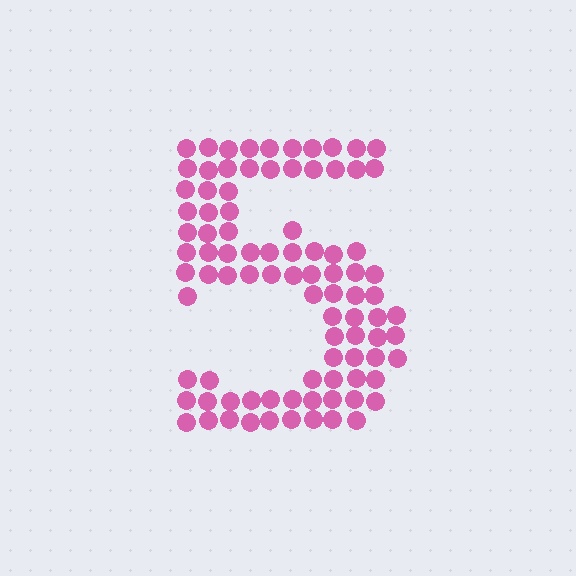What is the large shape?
The large shape is the digit 5.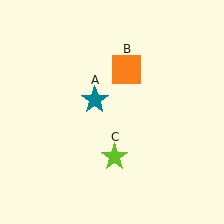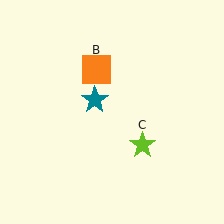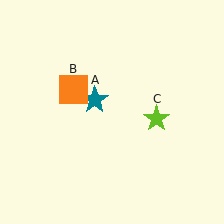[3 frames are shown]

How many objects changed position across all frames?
2 objects changed position: orange square (object B), lime star (object C).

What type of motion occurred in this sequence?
The orange square (object B), lime star (object C) rotated counterclockwise around the center of the scene.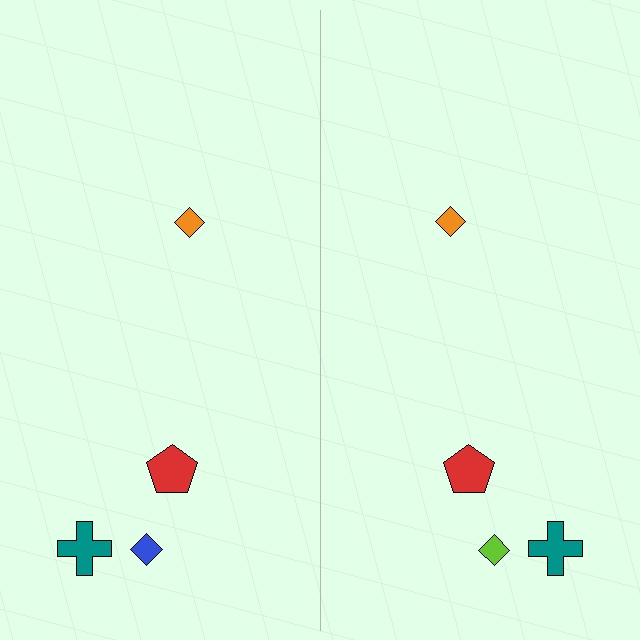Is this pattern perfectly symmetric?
No, the pattern is not perfectly symmetric. The lime diamond on the right side breaks the symmetry — its mirror counterpart is blue.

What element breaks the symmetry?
The lime diamond on the right side breaks the symmetry — its mirror counterpart is blue.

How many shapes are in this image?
There are 8 shapes in this image.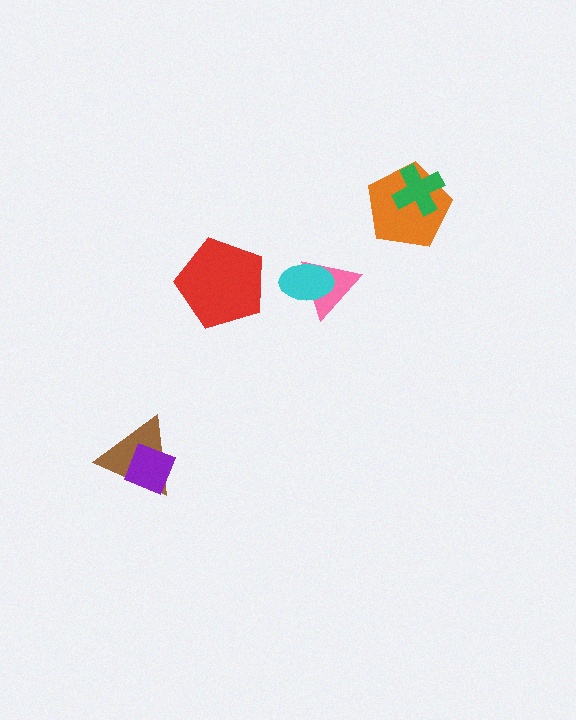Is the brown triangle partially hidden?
Yes, it is partially covered by another shape.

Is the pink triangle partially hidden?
Yes, it is partially covered by another shape.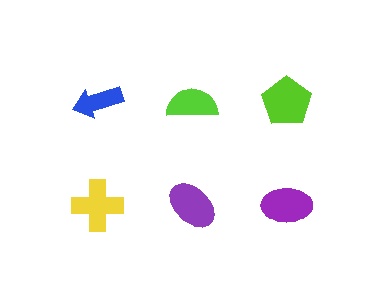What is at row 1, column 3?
A lime pentagon.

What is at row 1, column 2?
A lime semicircle.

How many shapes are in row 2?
3 shapes.